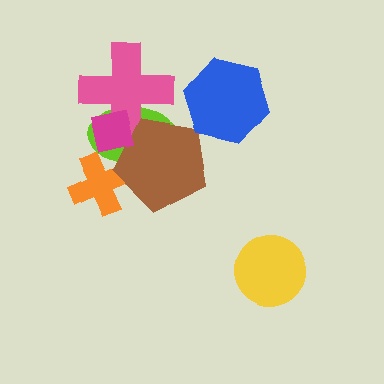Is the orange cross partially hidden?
Yes, it is partially covered by another shape.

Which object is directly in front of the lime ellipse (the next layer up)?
The pink cross is directly in front of the lime ellipse.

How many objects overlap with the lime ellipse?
4 objects overlap with the lime ellipse.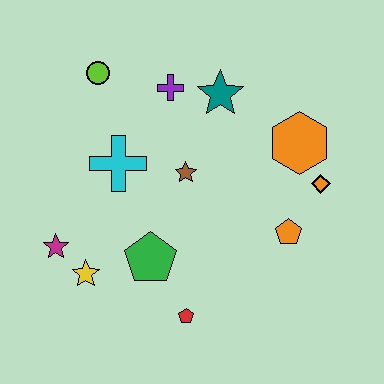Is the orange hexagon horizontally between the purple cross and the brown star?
No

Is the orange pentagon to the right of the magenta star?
Yes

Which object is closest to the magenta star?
The yellow star is closest to the magenta star.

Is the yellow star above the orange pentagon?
No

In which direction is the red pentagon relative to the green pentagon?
The red pentagon is below the green pentagon.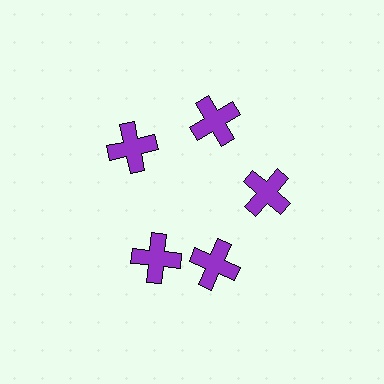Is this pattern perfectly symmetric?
No. The 5 purple crosses are arranged in a ring, but one element near the 8 o'clock position is rotated out of alignment along the ring, breaking the 5-fold rotational symmetry.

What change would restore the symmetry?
The symmetry would be restored by rotating it back into even spacing with its neighbors so that all 5 crosses sit at equal angles and equal distance from the center.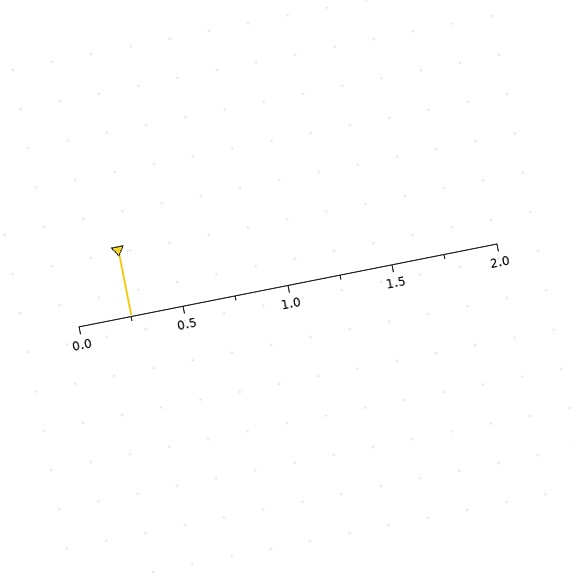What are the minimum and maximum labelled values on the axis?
The axis runs from 0.0 to 2.0.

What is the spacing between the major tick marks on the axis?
The major ticks are spaced 0.5 apart.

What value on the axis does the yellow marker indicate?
The marker indicates approximately 0.25.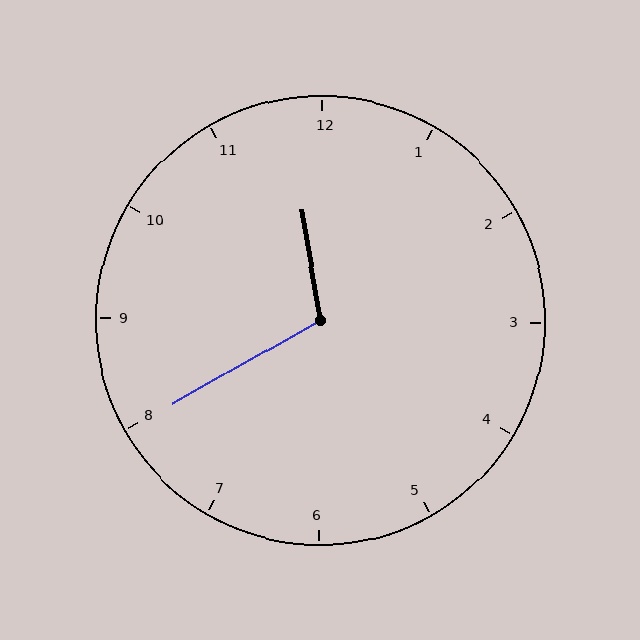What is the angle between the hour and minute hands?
Approximately 110 degrees.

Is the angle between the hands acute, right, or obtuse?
It is obtuse.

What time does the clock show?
11:40.